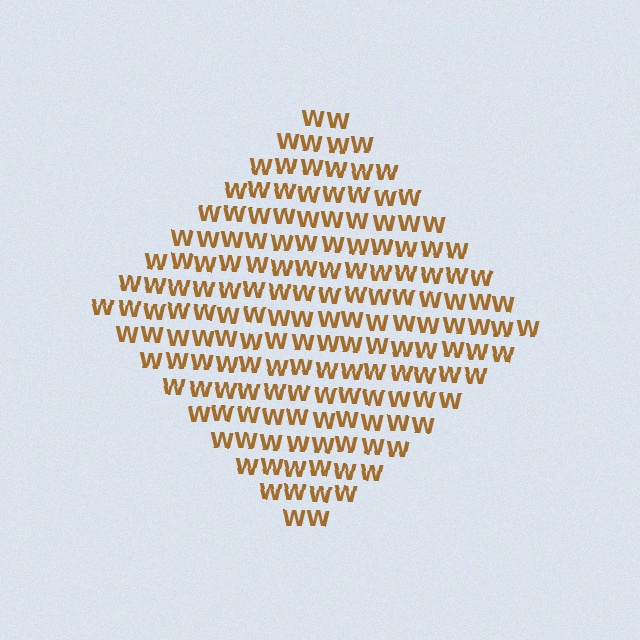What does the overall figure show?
The overall figure shows a diamond.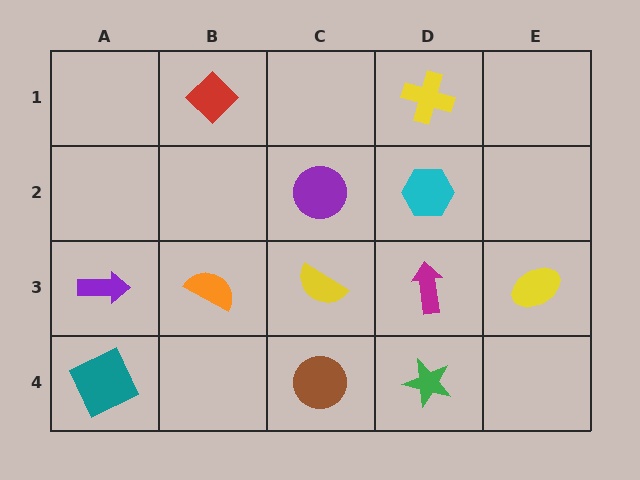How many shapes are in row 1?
2 shapes.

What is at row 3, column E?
A yellow ellipse.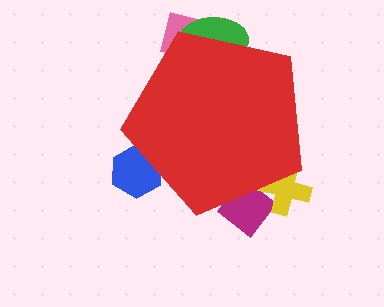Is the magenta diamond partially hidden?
Yes, the magenta diamond is partially hidden behind the red pentagon.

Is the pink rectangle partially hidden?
Yes, the pink rectangle is partially hidden behind the red pentagon.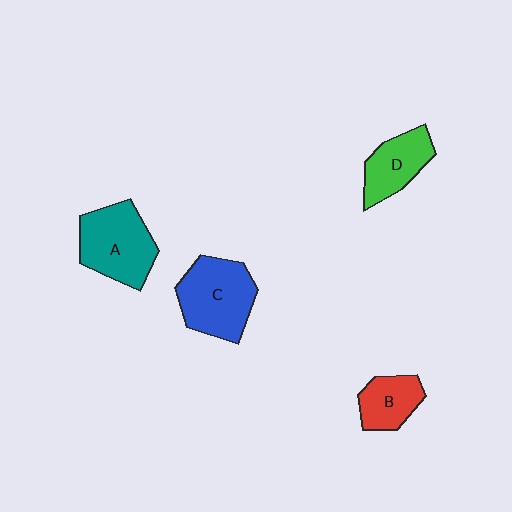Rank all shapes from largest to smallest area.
From largest to smallest: C (blue), A (teal), D (green), B (red).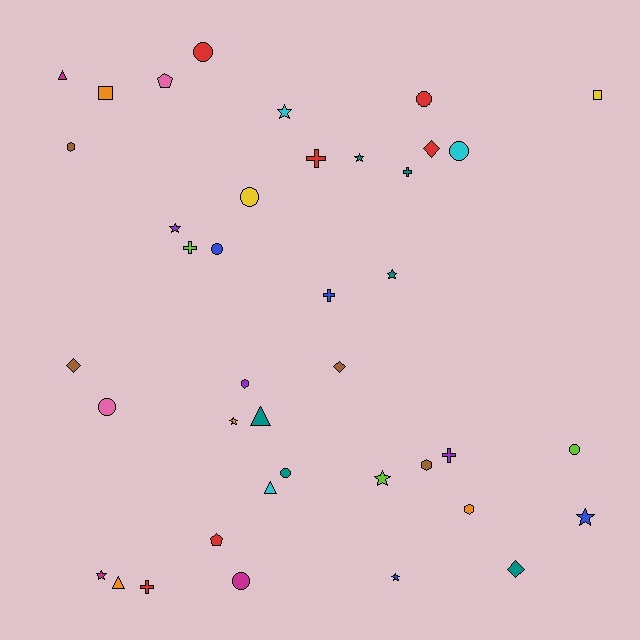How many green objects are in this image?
There are no green objects.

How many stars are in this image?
There are 9 stars.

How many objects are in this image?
There are 40 objects.